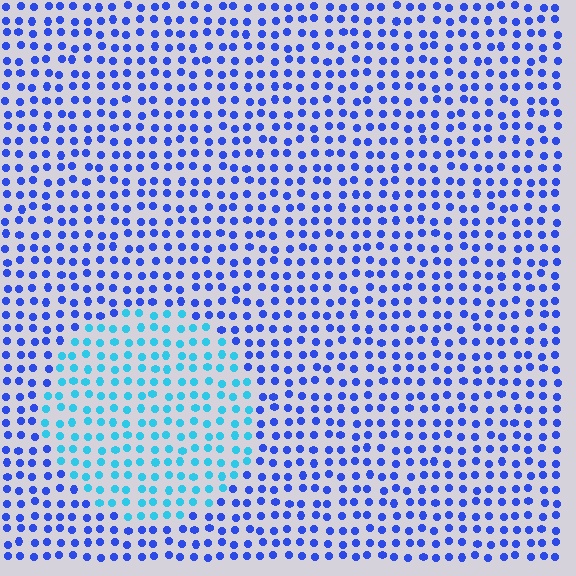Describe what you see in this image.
The image is filled with small blue elements in a uniform arrangement. A circle-shaped region is visible where the elements are tinted to a slightly different hue, forming a subtle color boundary.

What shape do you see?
I see a circle.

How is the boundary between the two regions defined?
The boundary is defined purely by a slight shift in hue (about 41 degrees). Spacing, size, and orientation are identical on both sides.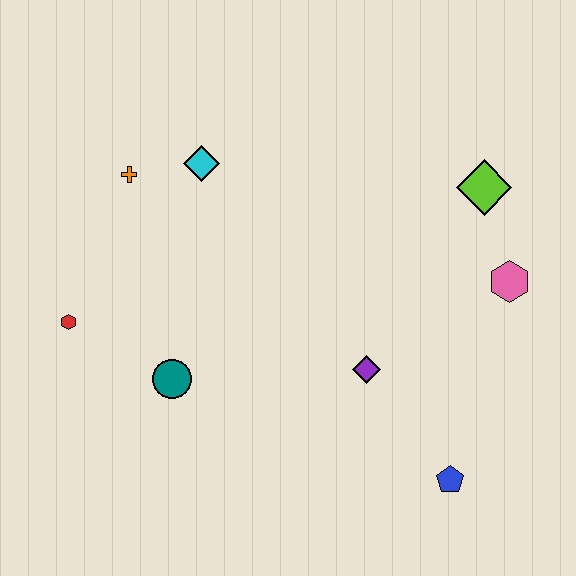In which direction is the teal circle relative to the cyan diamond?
The teal circle is below the cyan diamond.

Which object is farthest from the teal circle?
The lime diamond is farthest from the teal circle.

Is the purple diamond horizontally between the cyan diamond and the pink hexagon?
Yes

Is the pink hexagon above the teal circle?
Yes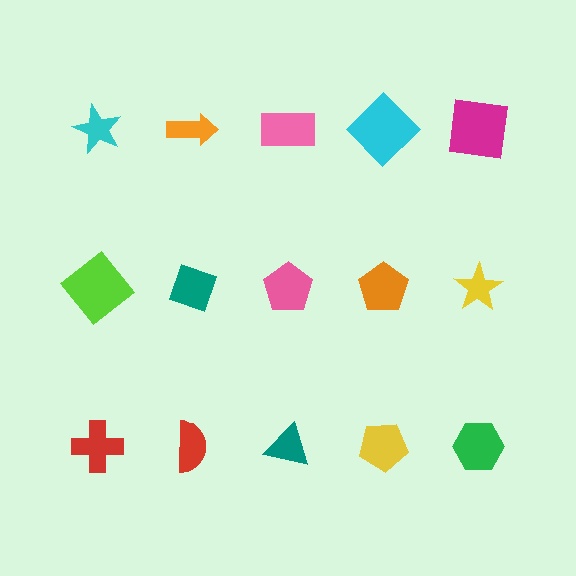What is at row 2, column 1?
A lime diamond.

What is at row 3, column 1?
A red cross.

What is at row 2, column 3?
A pink pentagon.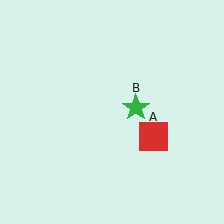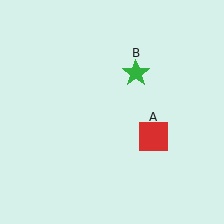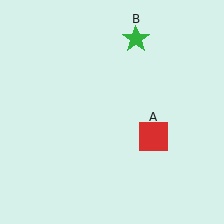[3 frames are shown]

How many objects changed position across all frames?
1 object changed position: green star (object B).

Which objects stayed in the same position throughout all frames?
Red square (object A) remained stationary.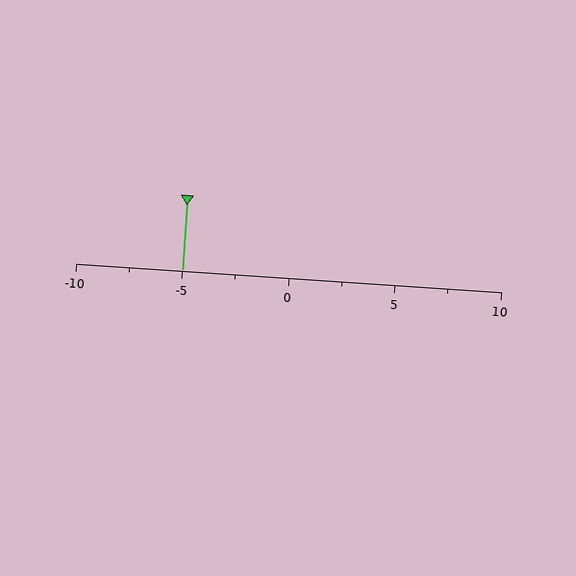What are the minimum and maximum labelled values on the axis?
The axis runs from -10 to 10.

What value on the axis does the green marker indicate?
The marker indicates approximately -5.